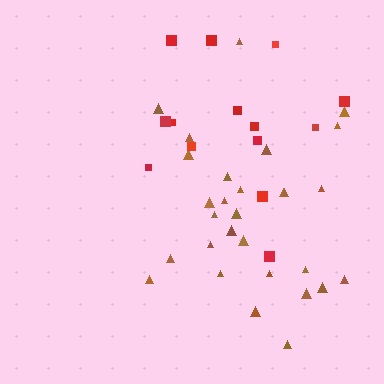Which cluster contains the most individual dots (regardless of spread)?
Brown (29).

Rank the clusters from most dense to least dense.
brown, red.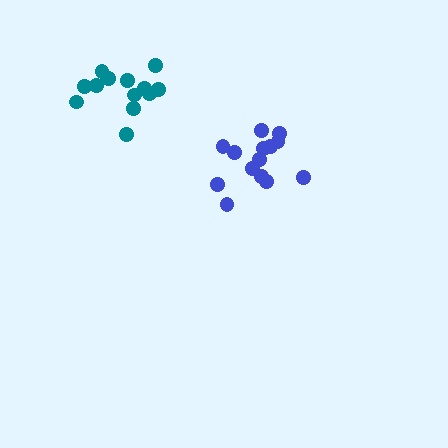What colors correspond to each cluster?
The clusters are colored: teal, blue.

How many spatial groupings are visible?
There are 2 spatial groupings.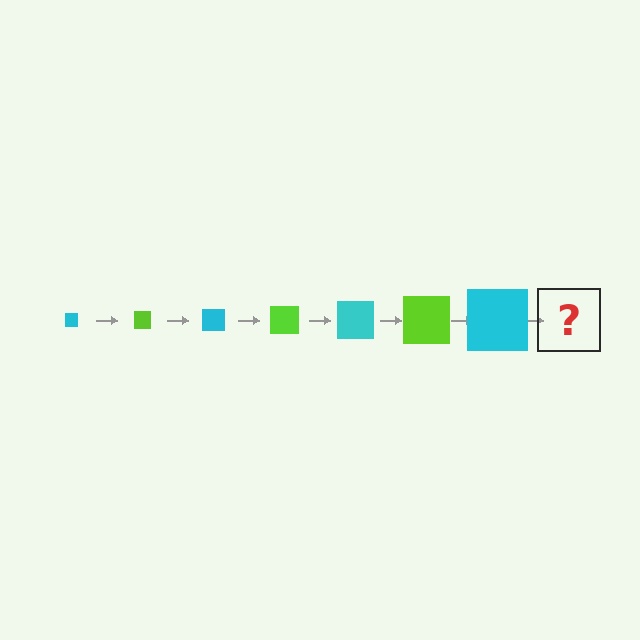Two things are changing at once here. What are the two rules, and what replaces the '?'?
The two rules are that the square grows larger each step and the color cycles through cyan and lime. The '?' should be a lime square, larger than the previous one.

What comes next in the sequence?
The next element should be a lime square, larger than the previous one.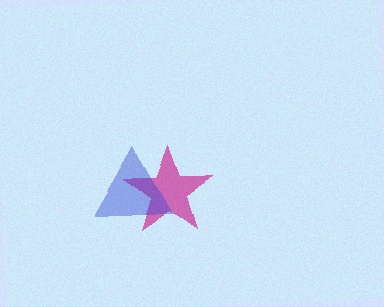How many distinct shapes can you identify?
There are 2 distinct shapes: a magenta star, a blue triangle.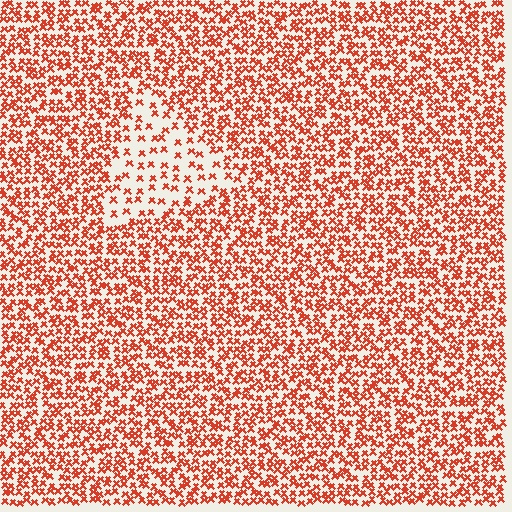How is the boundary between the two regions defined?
The boundary is defined by a change in element density (approximately 2.3x ratio). All elements are the same color, size, and shape.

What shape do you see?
I see a triangle.